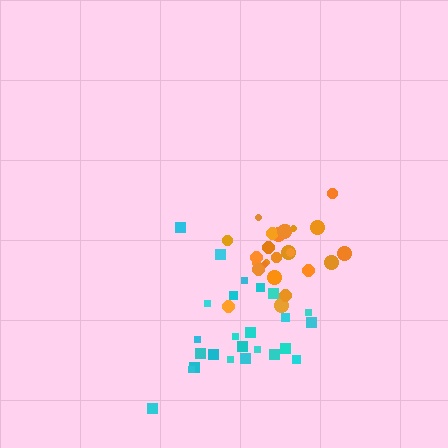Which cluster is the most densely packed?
Orange.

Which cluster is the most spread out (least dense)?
Cyan.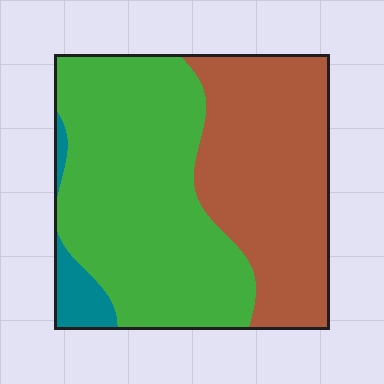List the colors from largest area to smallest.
From largest to smallest: green, brown, teal.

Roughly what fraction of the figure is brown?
Brown takes up about two fifths (2/5) of the figure.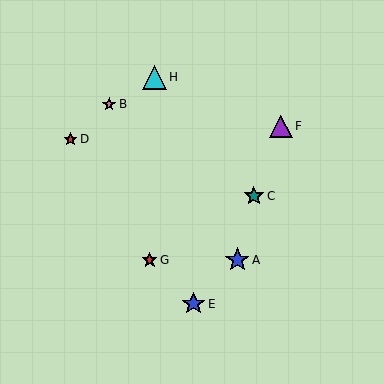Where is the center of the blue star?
The center of the blue star is at (193, 304).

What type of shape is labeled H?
Shape H is a cyan triangle.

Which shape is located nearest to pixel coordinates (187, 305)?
The blue star (labeled E) at (193, 304) is nearest to that location.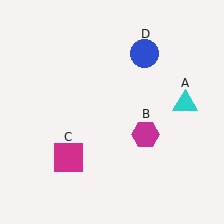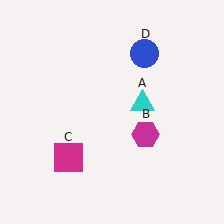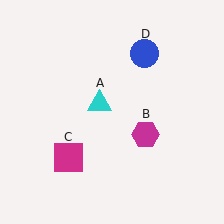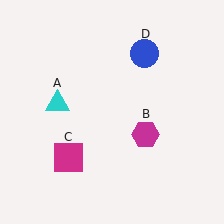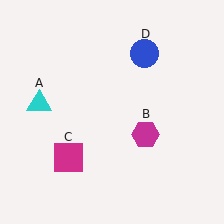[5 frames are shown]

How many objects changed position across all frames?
1 object changed position: cyan triangle (object A).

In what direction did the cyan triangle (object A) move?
The cyan triangle (object A) moved left.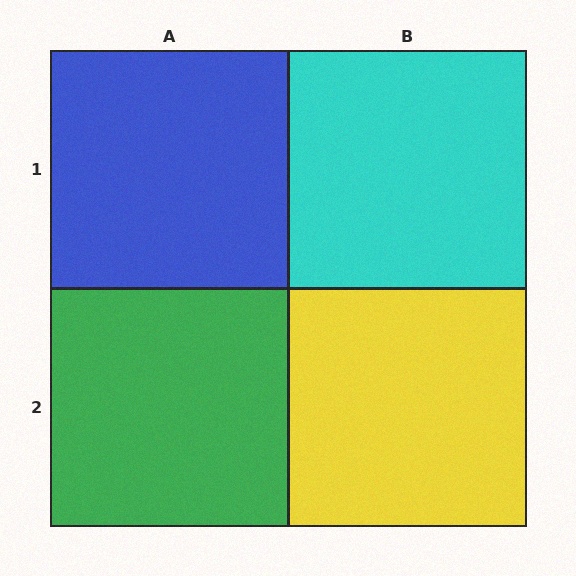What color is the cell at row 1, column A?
Blue.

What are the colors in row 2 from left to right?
Green, yellow.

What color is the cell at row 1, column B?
Cyan.